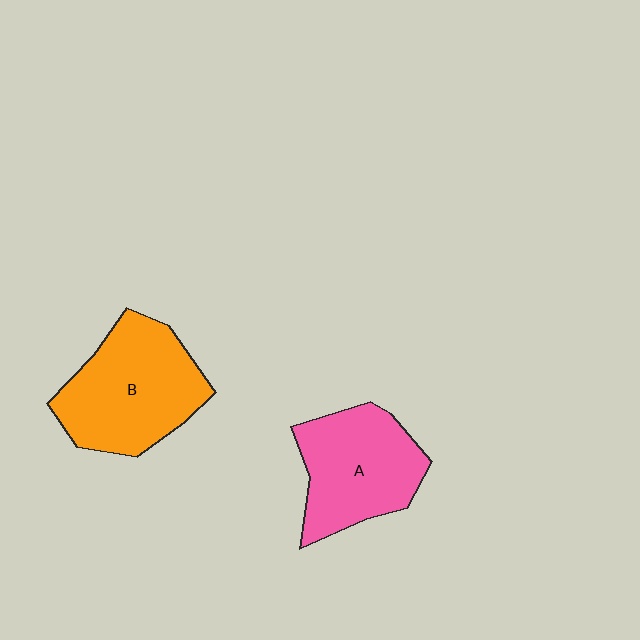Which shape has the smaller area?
Shape A (pink).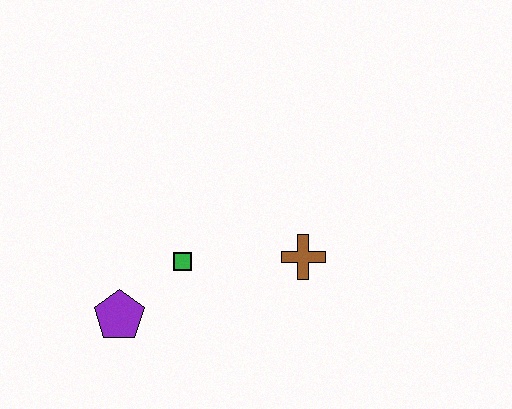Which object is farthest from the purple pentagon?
The brown cross is farthest from the purple pentagon.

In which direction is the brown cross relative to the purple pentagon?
The brown cross is to the right of the purple pentagon.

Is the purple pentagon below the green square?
Yes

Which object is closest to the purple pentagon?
The green square is closest to the purple pentagon.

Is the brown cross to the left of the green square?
No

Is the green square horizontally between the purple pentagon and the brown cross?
Yes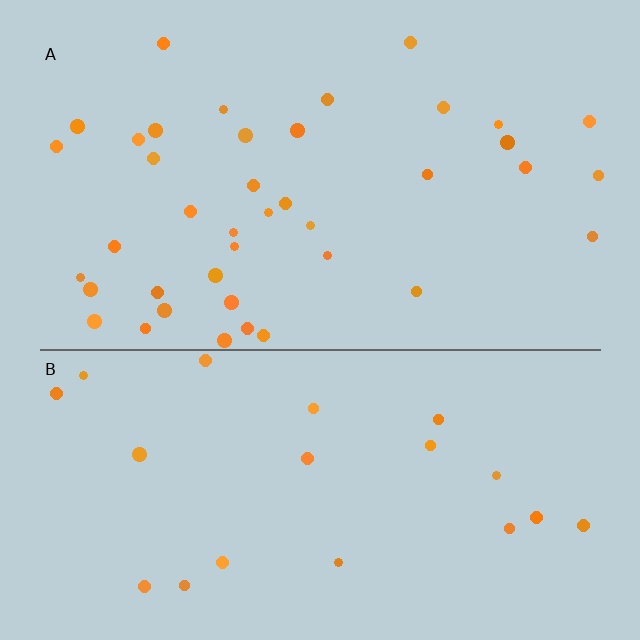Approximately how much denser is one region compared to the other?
Approximately 2.0× — region A over region B.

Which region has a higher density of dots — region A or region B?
A (the top).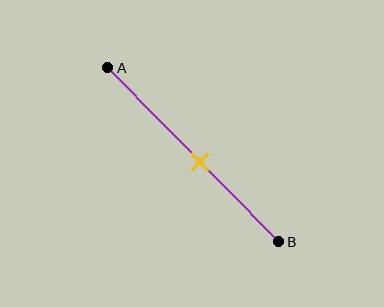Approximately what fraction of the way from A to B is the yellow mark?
The yellow mark is approximately 55% of the way from A to B.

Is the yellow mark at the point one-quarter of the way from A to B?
No, the mark is at about 55% from A, not at the 25% one-quarter point.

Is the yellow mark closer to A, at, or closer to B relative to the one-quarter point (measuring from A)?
The yellow mark is closer to point B than the one-quarter point of segment AB.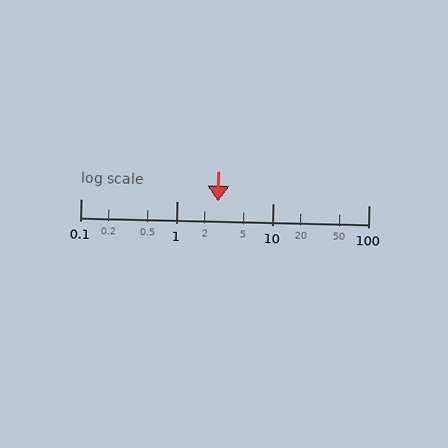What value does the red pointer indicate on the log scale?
The pointer indicates approximately 2.7.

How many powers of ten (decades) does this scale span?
The scale spans 3 decades, from 0.1 to 100.